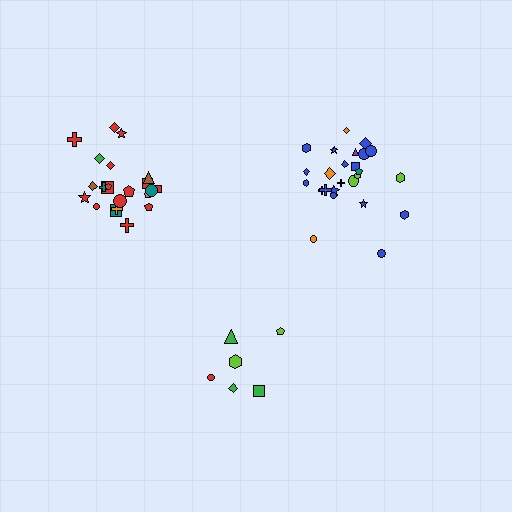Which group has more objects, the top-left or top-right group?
The top-right group.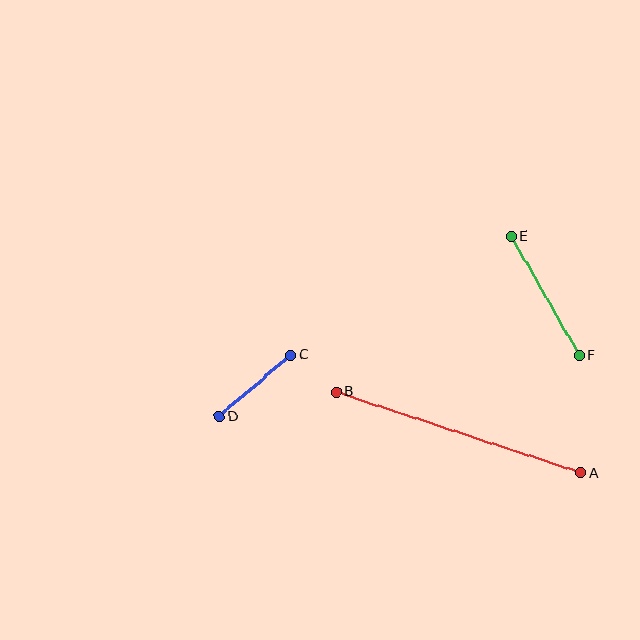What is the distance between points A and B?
The distance is approximately 258 pixels.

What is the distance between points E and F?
The distance is approximately 137 pixels.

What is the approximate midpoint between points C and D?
The midpoint is at approximately (255, 386) pixels.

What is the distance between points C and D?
The distance is approximately 94 pixels.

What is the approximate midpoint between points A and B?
The midpoint is at approximately (459, 432) pixels.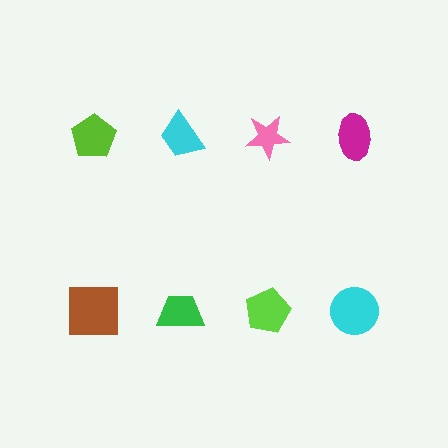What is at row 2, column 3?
A lime pentagon.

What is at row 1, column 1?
A lime pentagon.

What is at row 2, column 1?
A brown square.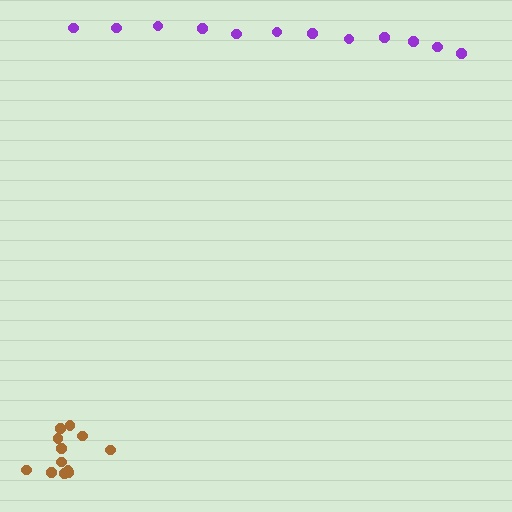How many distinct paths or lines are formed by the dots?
There are 2 distinct paths.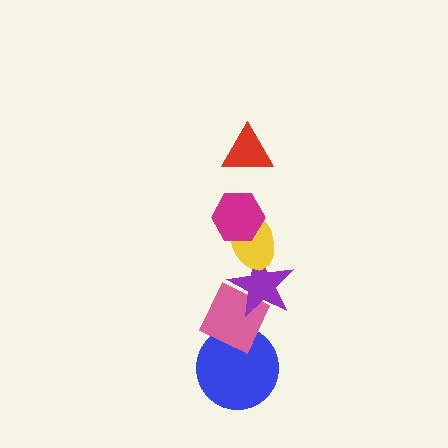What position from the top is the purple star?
The purple star is 4th from the top.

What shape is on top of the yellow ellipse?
The magenta hexagon is on top of the yellow ellipse.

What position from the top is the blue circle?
The blue circle is 6th from the top.